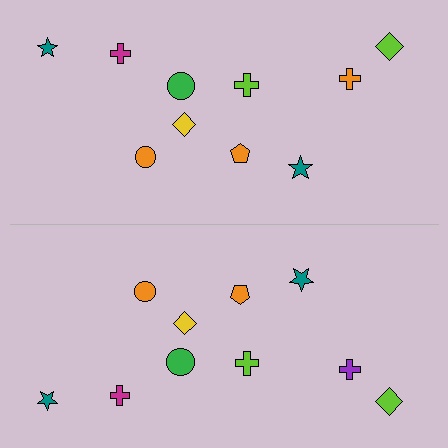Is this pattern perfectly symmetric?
No, the pattern is not perfectly symmetric. The purple cross on the bottom side breaks the symmetry — its mirror counterpart is orange.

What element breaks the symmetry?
The purple cross on the bottom side breaks the symmetry — its mirror counterpart is orange.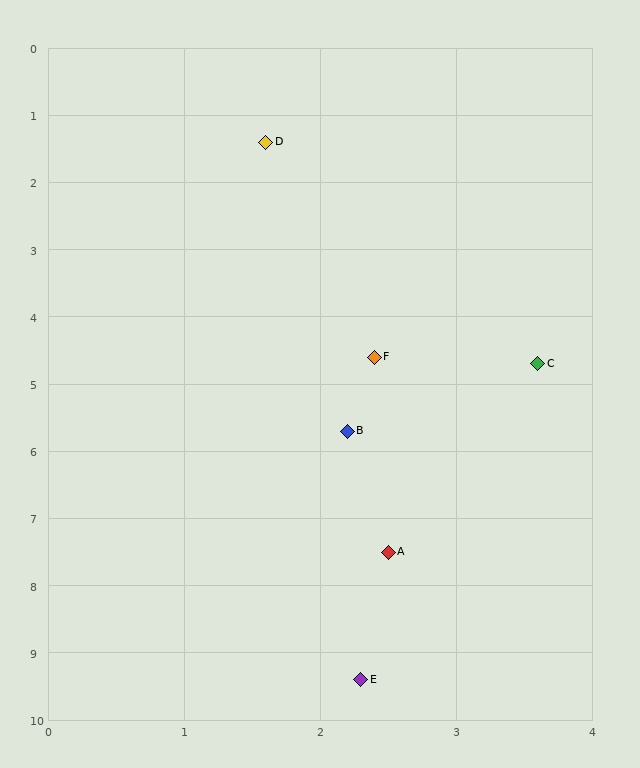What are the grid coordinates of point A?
Point A is at approximately (2.5, 7.5).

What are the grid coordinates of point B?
Point B is at approximately (2.2, 5.7).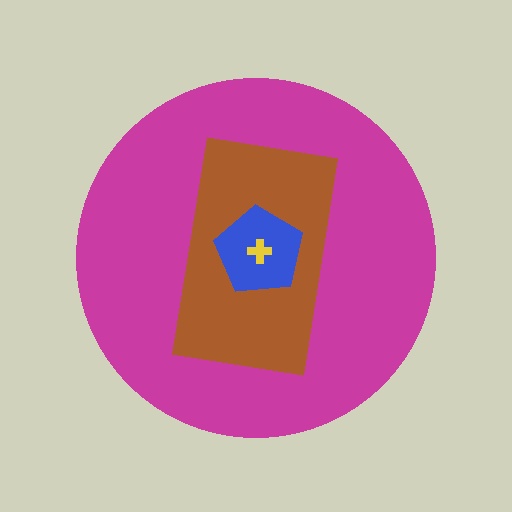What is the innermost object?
The yellow cross.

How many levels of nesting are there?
4.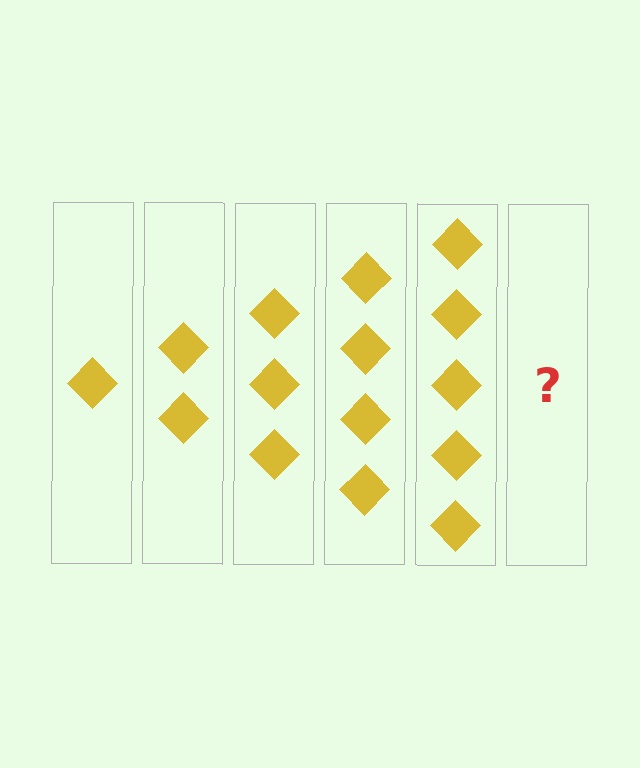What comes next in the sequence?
The next element should be 6 diamonds.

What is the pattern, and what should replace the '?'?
The pattern is that each step adds one more diamond. The '?' should be 6 diamonds.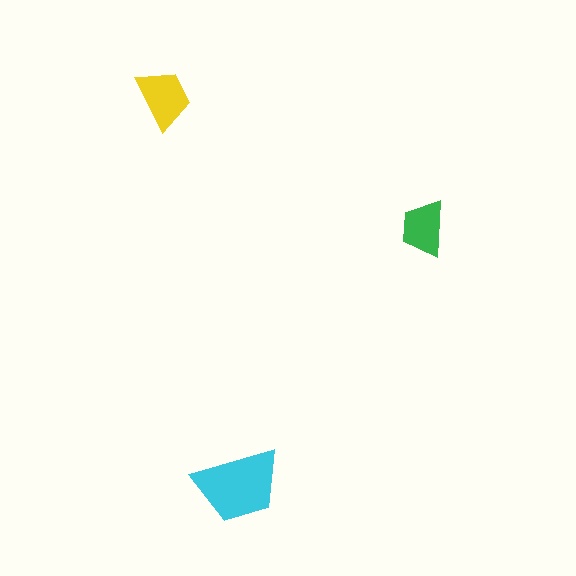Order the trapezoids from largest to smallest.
the cyan one, the yellow one, the green one.